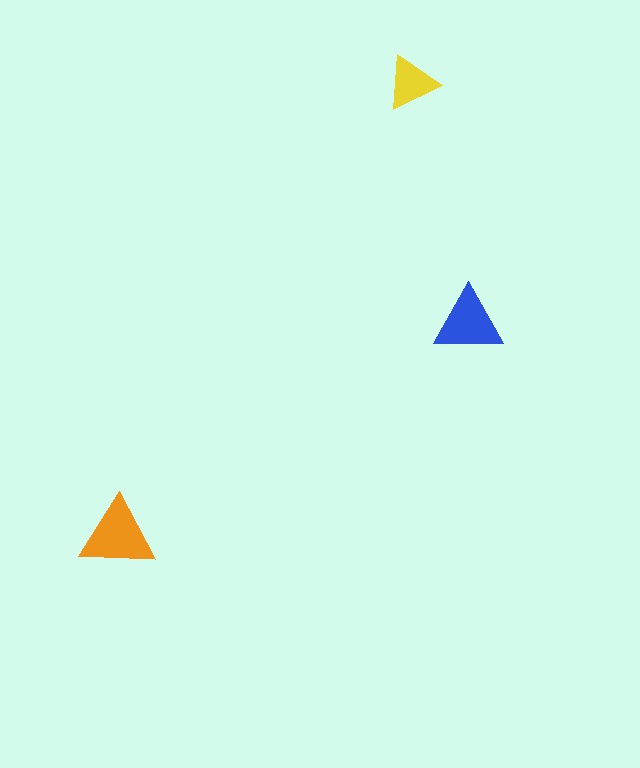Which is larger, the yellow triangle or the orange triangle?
The orange one.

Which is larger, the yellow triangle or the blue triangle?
The blue one.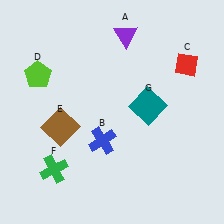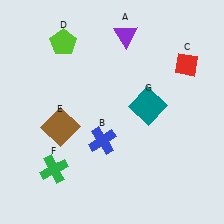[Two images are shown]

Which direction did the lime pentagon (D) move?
The lime pentagon (D) moved up.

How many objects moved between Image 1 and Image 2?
1 object moved between the two images.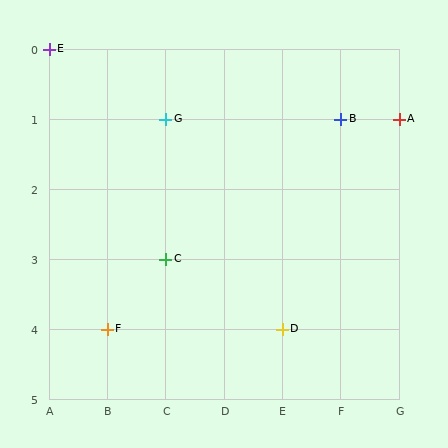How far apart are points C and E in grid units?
Points C and E are 2 columns and 3 rows apart (about 3.6 grid units diagonally).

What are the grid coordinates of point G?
Point G is at grid coordinates (C, 1).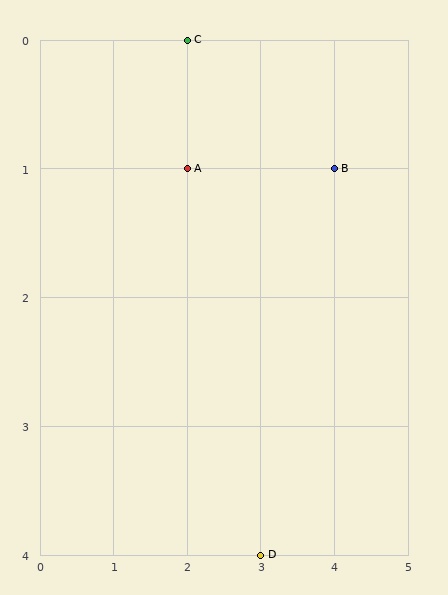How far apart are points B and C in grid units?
Points B and C are 2 columns and 1 row apart (about 2.2 grid units diagonally).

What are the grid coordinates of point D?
Point D is at grid coordinates (3, 4).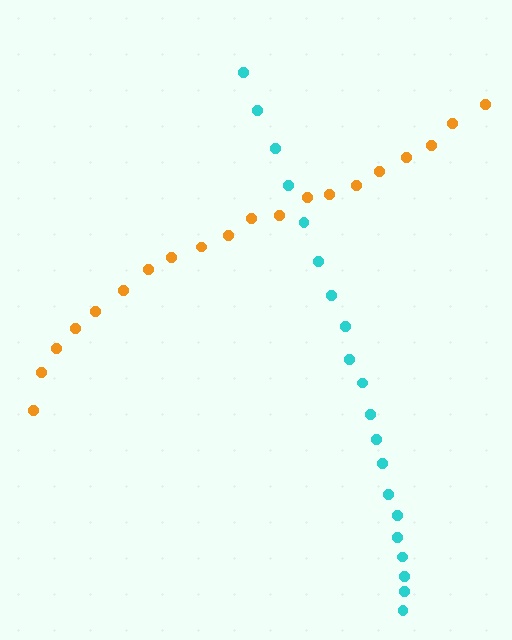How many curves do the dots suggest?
There are 2 distinct paths.